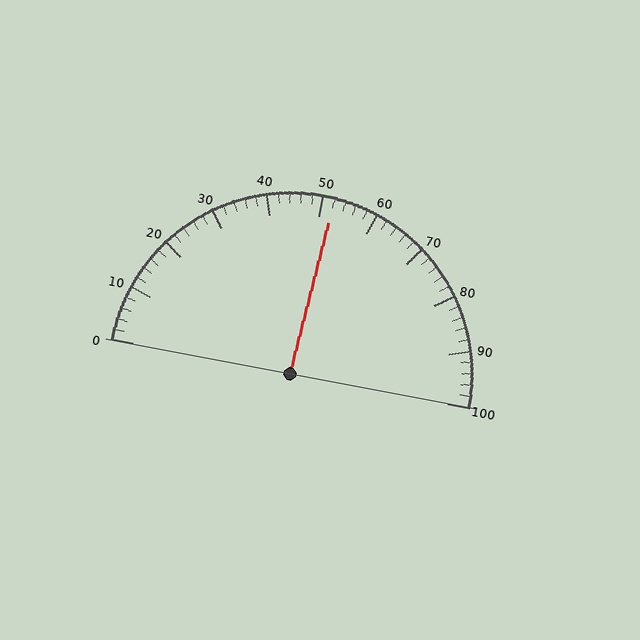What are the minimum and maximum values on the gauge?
The gauge ranges from 0 to 100.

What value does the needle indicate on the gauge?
The needle indicates approximately 52.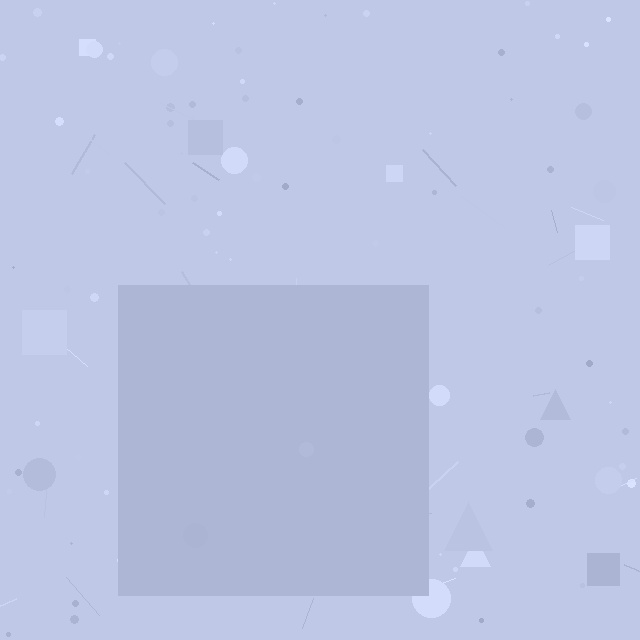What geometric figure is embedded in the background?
A square is embedded in the background.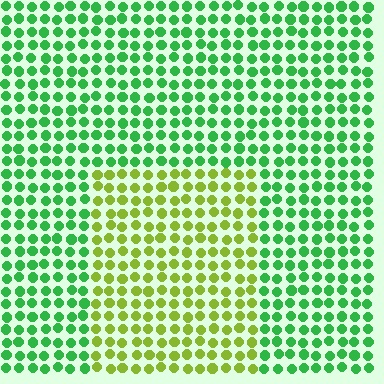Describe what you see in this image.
The image is filled with small green elements in a uniform arrangement. A rectangle-shaped region is visible where the elements are tinted to a slightly different hue, forming a subtle color boundary.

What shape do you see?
I see a rectangle.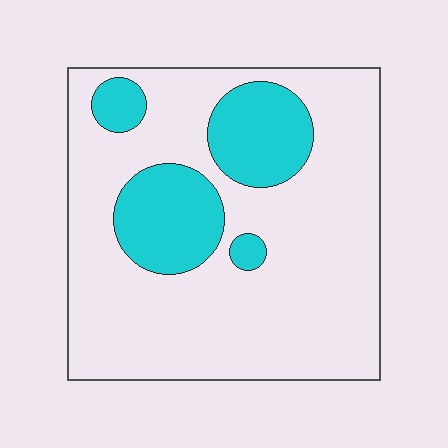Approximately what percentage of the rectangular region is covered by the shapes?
Approximately 25%.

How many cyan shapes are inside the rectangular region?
4.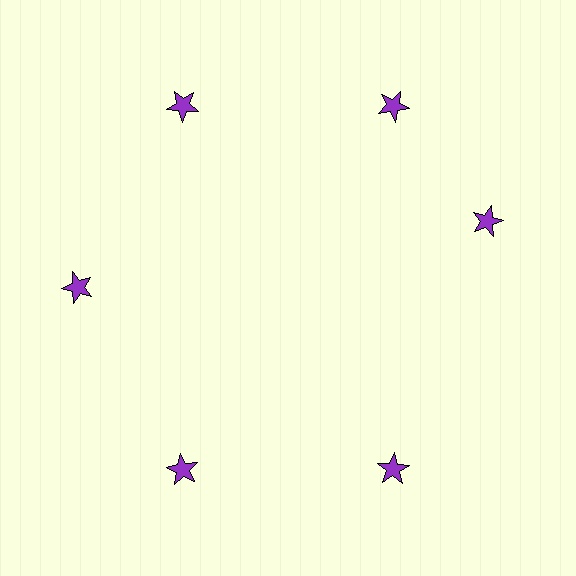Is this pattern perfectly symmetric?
No. The 6 purple stars are arranged in a ring, but one element near the 3 o'clock position is rotated out of alignment along the ring, breaking the 6-fold rotational symmetry.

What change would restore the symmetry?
The symmetry would be restored by rotating it back into even spacing with its neighbors so that all 6 stars sit at equal angles and equal distance from the center.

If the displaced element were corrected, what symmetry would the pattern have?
It would have 6-fold rotational symmetry — the pattern would map onto itself every 60 degrees.